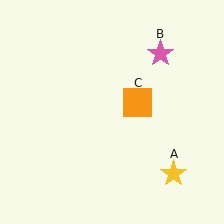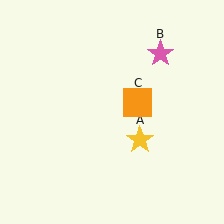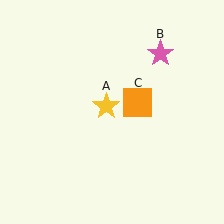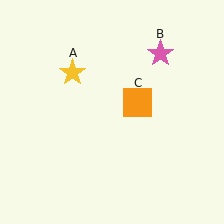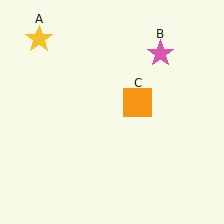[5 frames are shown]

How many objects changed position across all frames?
1 object changed position: yellow star (object A).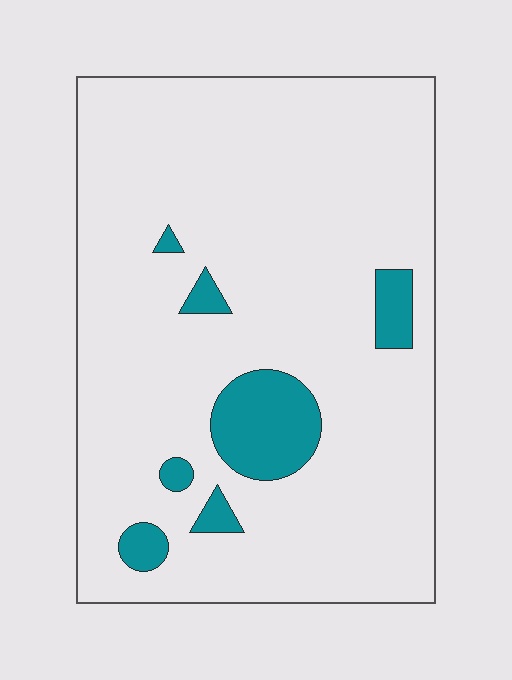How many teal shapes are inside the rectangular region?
7.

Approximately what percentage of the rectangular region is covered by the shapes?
Approximately 10%.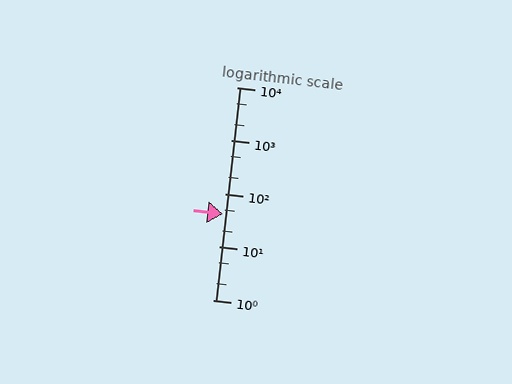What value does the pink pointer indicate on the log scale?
The pointer indicates approximately 41.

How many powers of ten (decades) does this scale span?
The scale spans 4 decades, from 1 to 10000.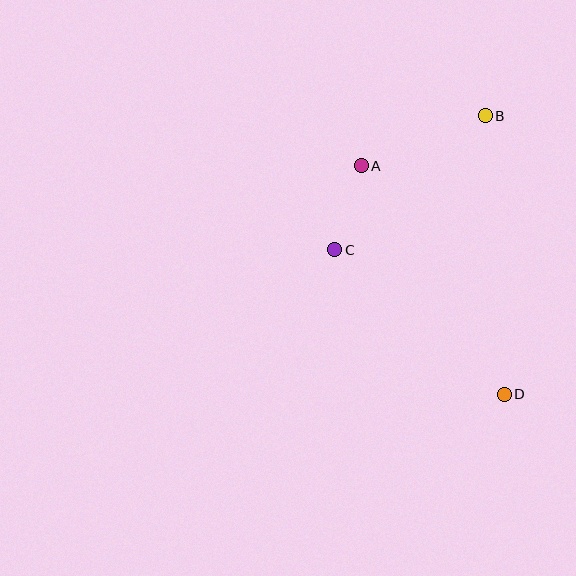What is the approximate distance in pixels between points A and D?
The distance between A and D is approximately 270 pixels.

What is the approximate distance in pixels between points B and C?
The distance between B and C is approximately 202 pixels.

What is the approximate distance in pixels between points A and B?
The distance between A and B is approximately 134 pixels.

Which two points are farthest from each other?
Points B and D are farthest from each other.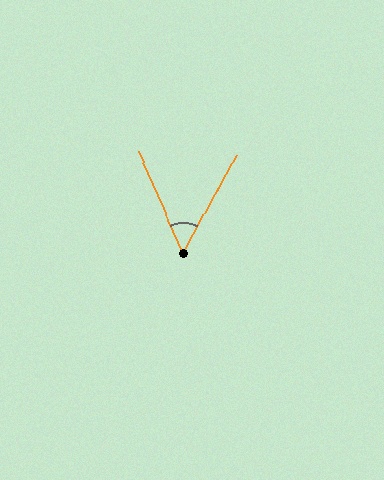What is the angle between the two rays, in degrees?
Approximately 52 degrees.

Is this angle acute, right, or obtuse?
It is acute.